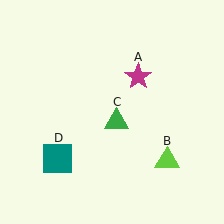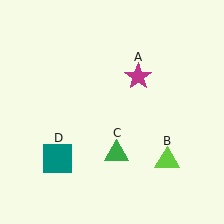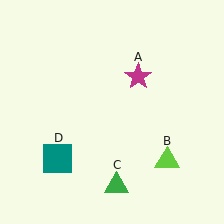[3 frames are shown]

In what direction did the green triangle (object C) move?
The green triangle (object C) moved down.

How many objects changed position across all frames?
1 object changed position: green triangle (object C).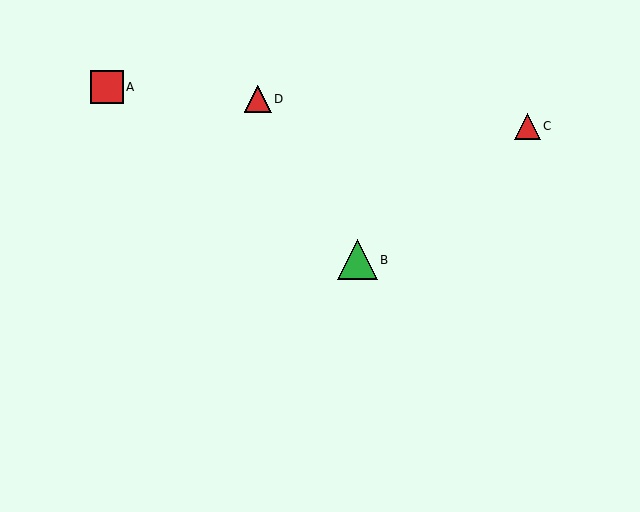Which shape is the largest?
The green triangle (labeled B) is the largest.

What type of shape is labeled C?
Shape C is a red triangle.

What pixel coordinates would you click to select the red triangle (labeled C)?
Click at (527, 126) to select the red triangle C.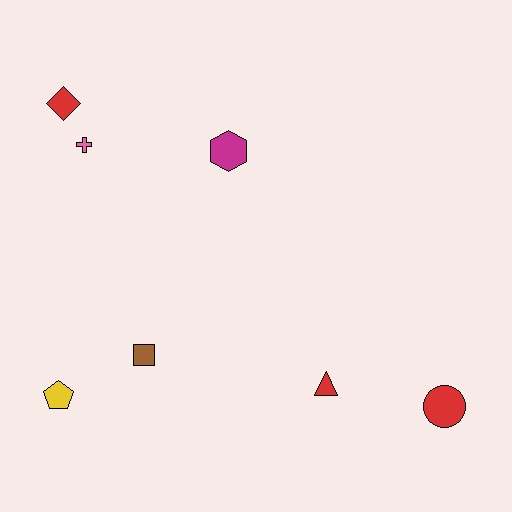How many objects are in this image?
There are 7 objects.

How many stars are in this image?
There are no stars.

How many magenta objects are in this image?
There is 1 magenta object.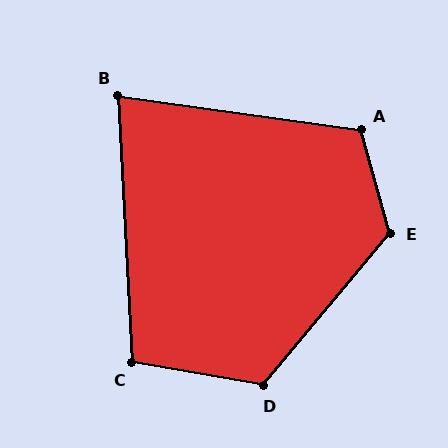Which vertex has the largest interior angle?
E, at approximately 125 degrees.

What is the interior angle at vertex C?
Approximately 103 degrees (obtuse).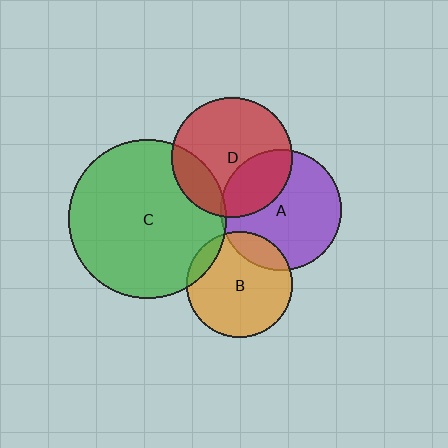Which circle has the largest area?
Circle C (green).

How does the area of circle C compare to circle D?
Approximately 1.7 times.